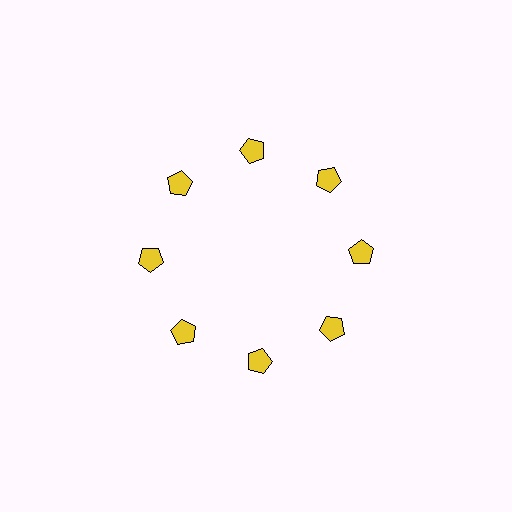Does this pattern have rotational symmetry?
Yes, this pattern has 8-fold rotational symmetry. It looks the same after rotating 45 degrees around the center.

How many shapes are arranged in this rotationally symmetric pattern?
There are 8 shapes, arranged in 8 groups of 1.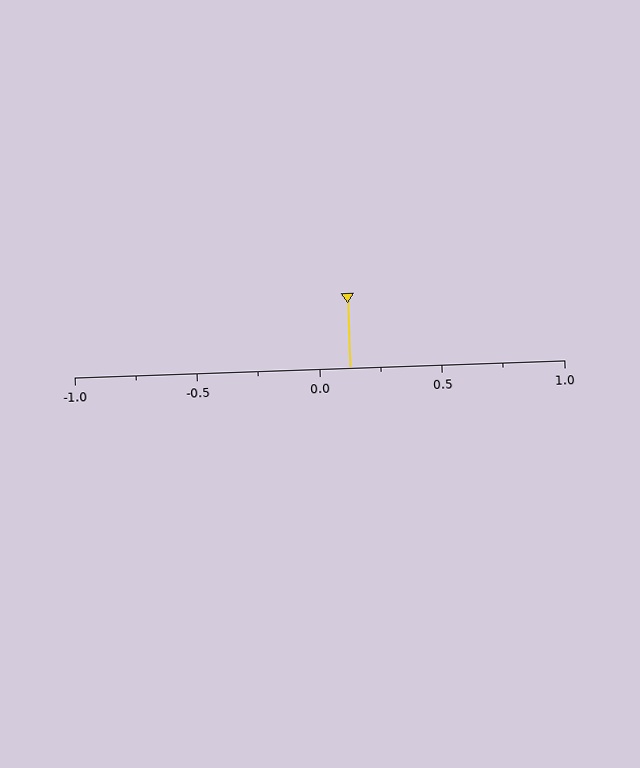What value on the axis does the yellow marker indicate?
The marker indicates approximately 0.12.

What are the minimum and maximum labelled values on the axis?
The axis runs from -1.0 to 1.0.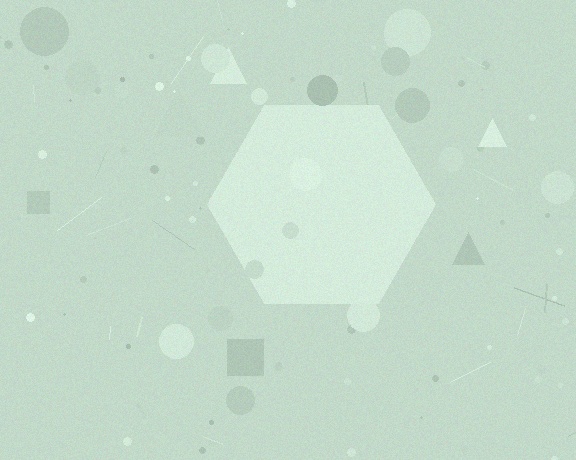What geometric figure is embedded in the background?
A hexagon is embedded in the background.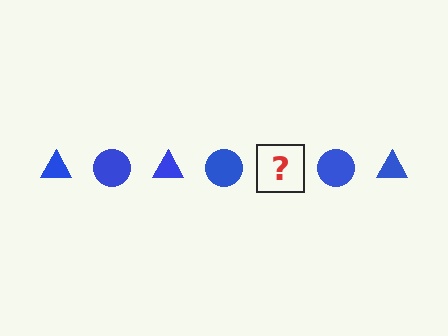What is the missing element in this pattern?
The missing element is a blue triangle.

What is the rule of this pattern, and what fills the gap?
The rule is that the pattern cycles through triangle, circle shapes in blue. The gap should be filled with a blue triangle.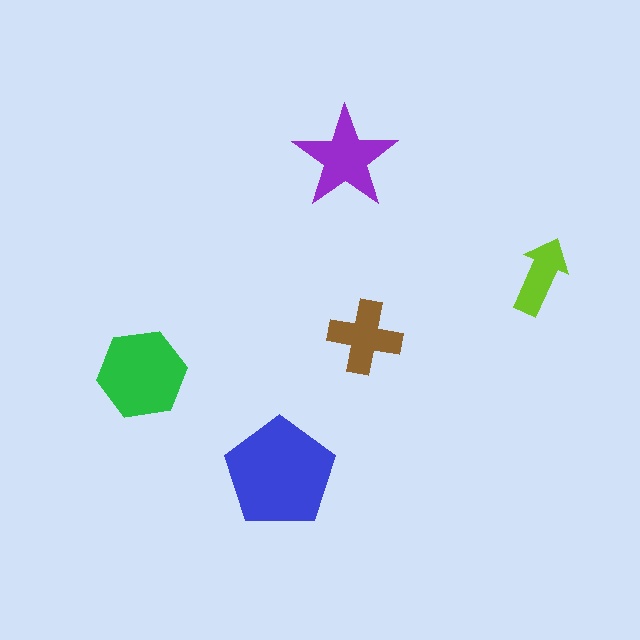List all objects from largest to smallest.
The blue pentagon, the green hexagon, the purple star, the brown cross, the lime arrow.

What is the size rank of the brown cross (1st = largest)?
4th.